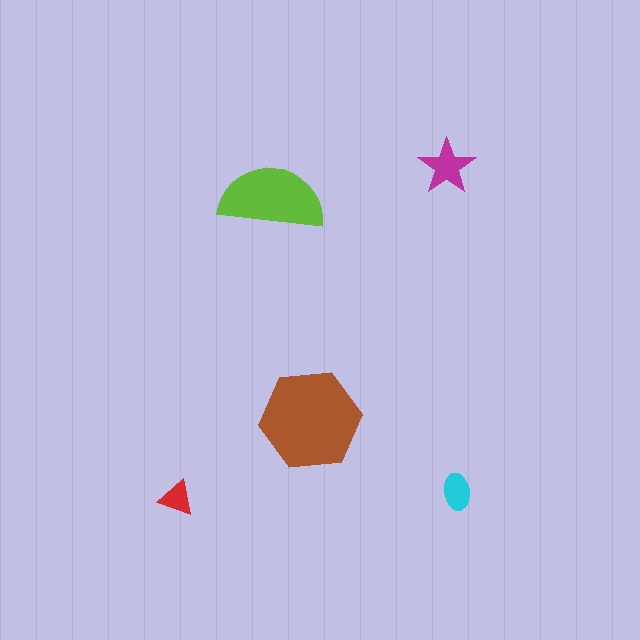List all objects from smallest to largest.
The red triangle, the cyan ellipse, the magenta star, the lime semicircle, the brown hexagon.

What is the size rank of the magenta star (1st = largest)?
3rd.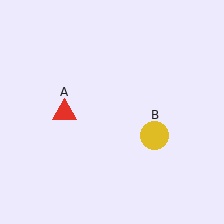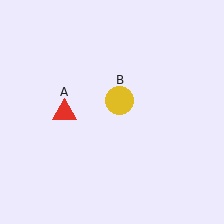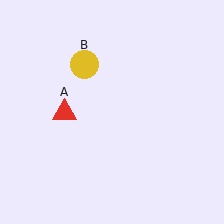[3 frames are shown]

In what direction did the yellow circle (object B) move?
The yellow circle (object B) moved up and to the left.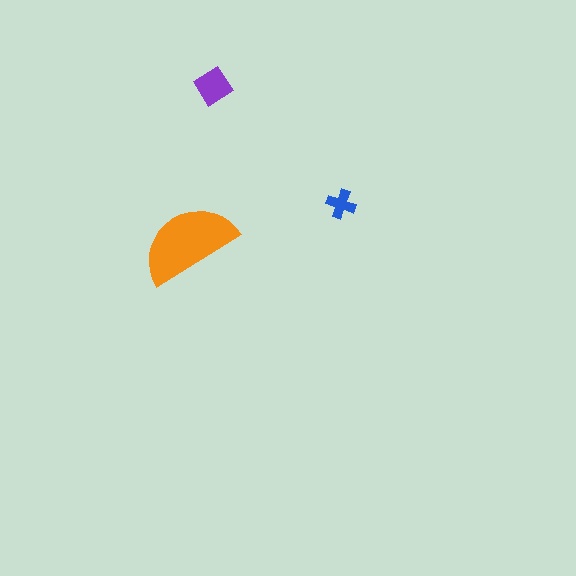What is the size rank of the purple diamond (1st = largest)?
2nd.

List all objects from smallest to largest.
The blue cross, the purple diamond, the orange semicircle.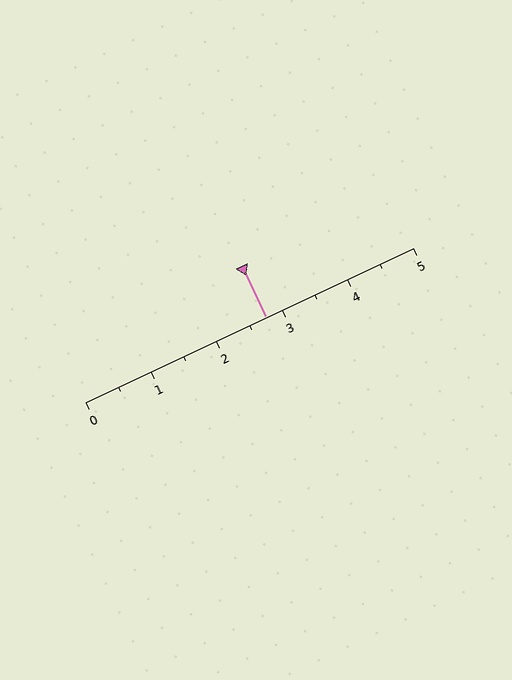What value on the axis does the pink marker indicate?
The marker indicates approximately 2.8.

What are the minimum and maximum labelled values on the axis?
The axis runs from 0 to 5.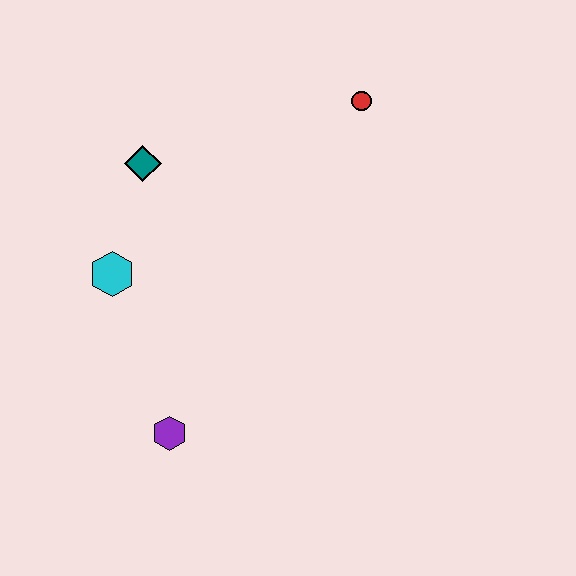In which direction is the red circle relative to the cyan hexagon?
The red circle is to the right of the cyan hexagon.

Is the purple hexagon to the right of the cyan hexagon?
Yes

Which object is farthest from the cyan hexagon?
The red circle is farthest from the cyan hexagon.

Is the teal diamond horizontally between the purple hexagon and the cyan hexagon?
Yes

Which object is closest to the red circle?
The teal diamond is closest to the red circle.